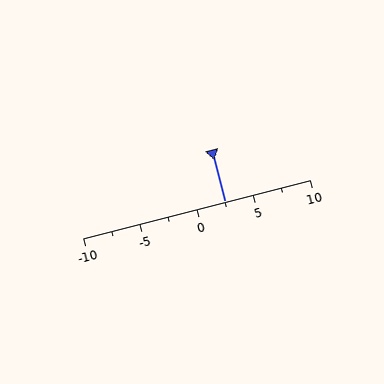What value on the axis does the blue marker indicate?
The marker indicates approximately 2.5.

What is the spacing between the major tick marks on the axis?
The major ticks are spaced 5 apart.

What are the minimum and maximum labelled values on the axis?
The axis runs from -10 to 10.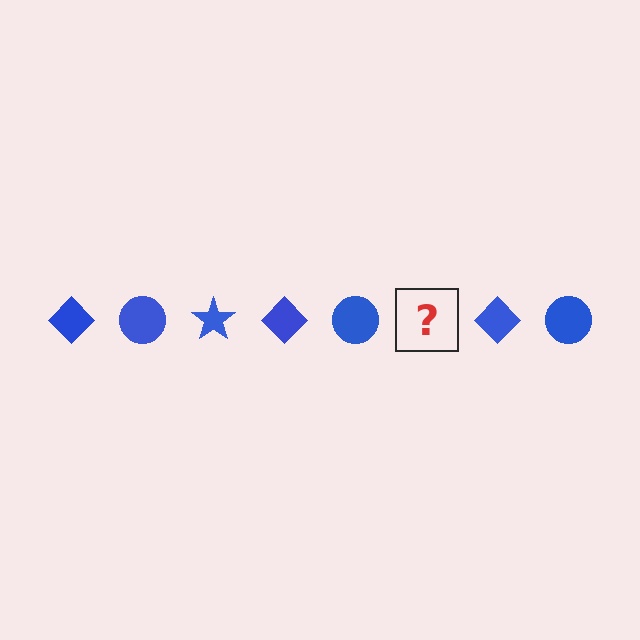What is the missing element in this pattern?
The missing element is a blue star.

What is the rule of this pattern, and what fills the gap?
The rule is that the pattern cycles through diamond, circle, star shapes in blue. The gap should be filled with a blue star.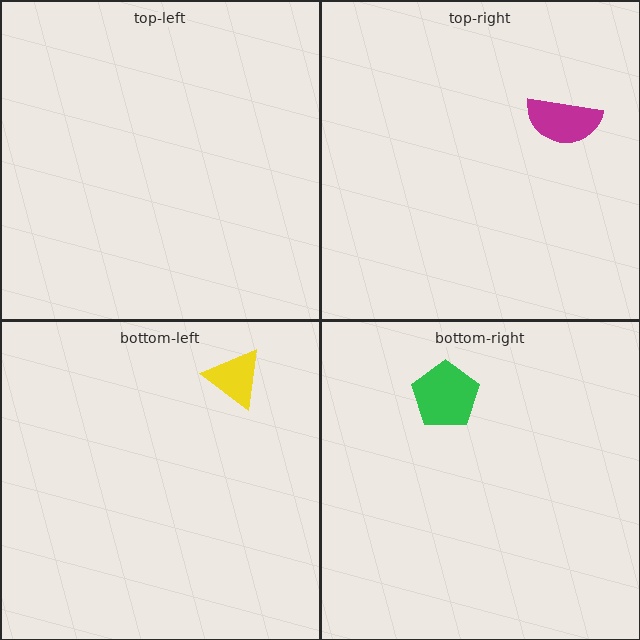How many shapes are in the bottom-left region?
1.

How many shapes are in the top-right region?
1.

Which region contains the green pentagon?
The bottom-right region.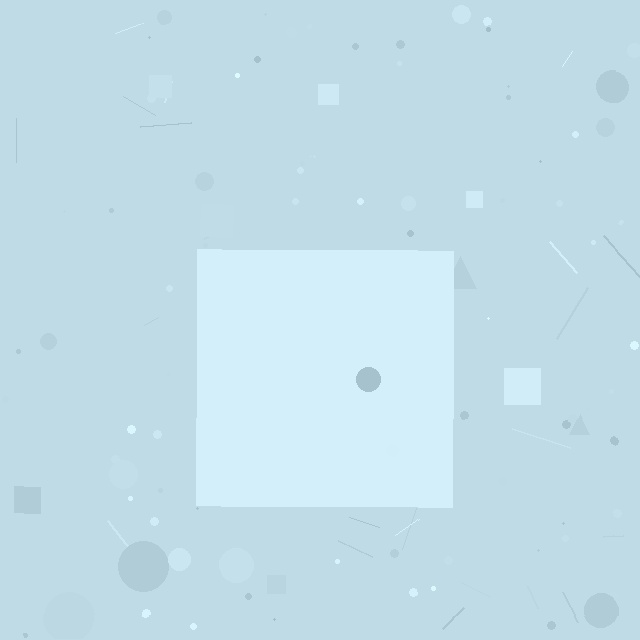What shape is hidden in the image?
A square is hidden in the image.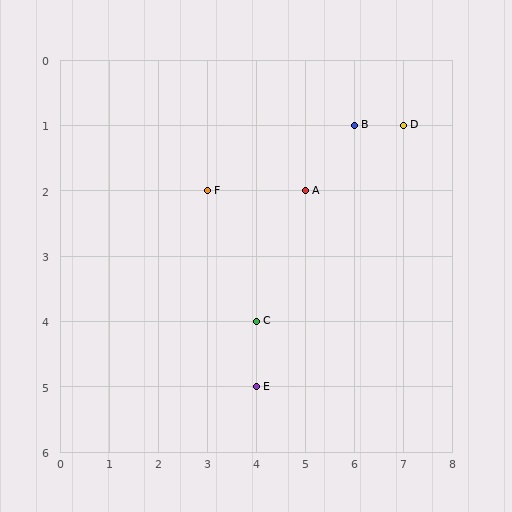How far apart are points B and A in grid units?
Points B and A are 1 column and 1 row apart (about 1.4 grid units diagonally).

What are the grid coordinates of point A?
Point A is at grid coordinates (5, 2).